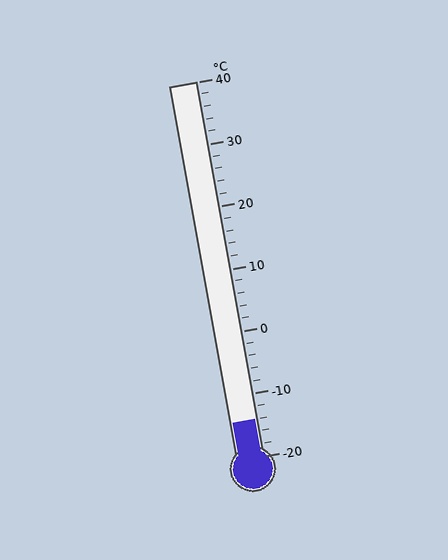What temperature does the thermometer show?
The thermometer shows approximately -14°C.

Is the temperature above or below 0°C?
The temperature is below 0°C.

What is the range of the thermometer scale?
The thermometer scale ranges from -20°C to 40°C.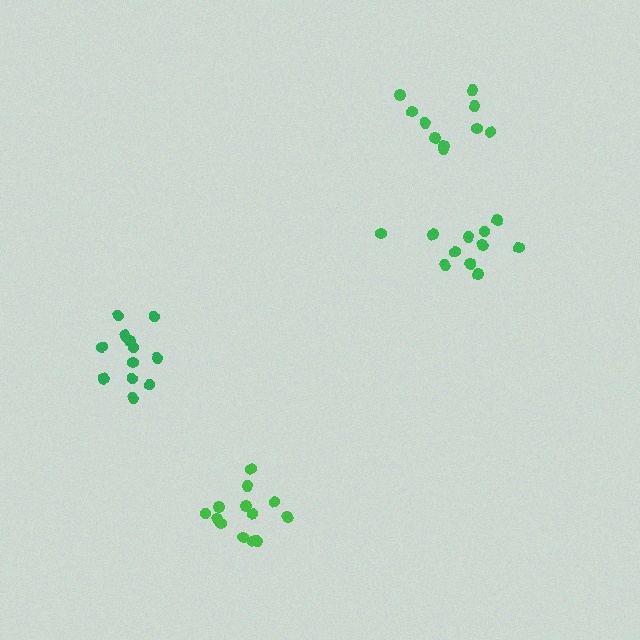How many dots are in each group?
Group 1: 10 dots, Group 2: 11 dots, Group 3: 13 dots, Group 4: 12 dots (46 total).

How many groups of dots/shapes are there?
There are 4 groups.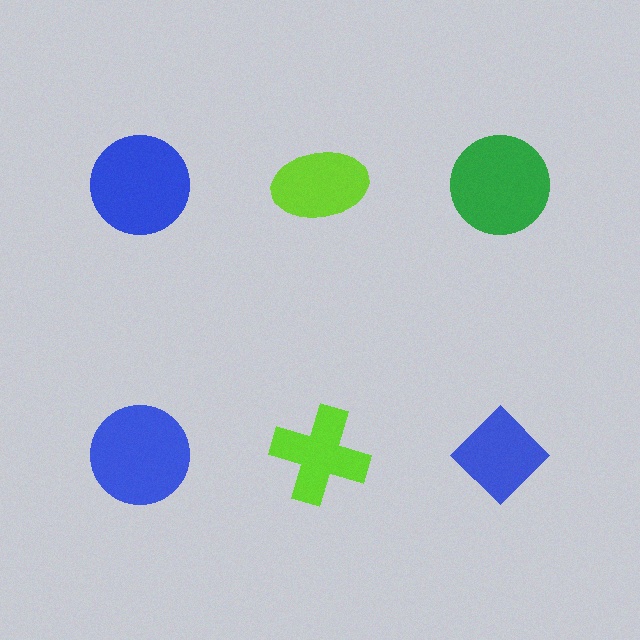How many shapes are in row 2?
3 shapes.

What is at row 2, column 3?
A blue diamond.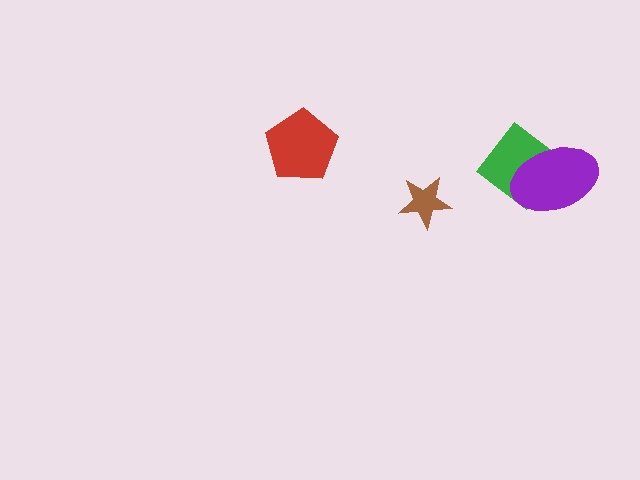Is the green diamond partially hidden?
Yes, it is partially covered by another shape.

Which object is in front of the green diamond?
The purple ellipse is in front of the green diamond.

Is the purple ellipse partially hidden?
No, no other shape covers it.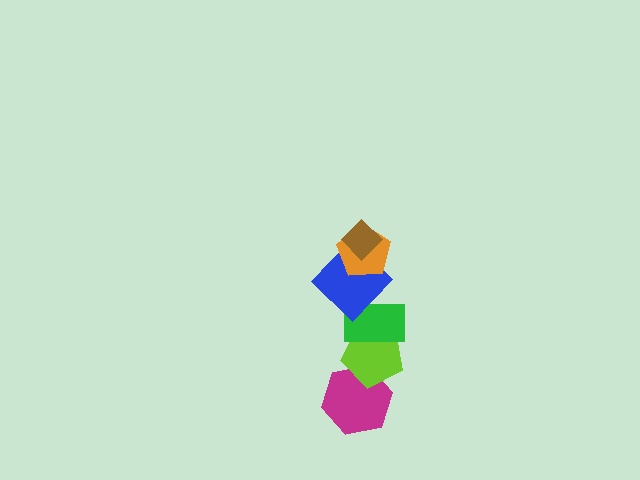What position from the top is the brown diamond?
The brown diamond is 1st from the top.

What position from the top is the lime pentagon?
The lime pentagon is 5th from the top.